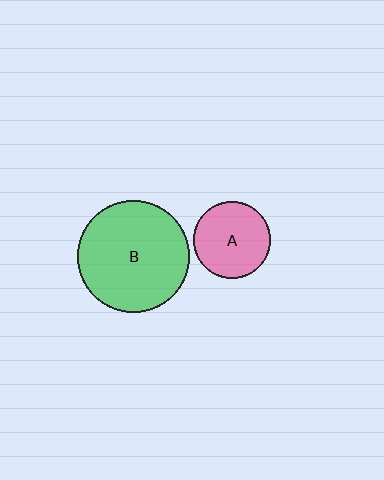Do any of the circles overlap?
No, none of the circles overlap.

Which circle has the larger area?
Circle B (green).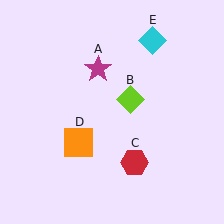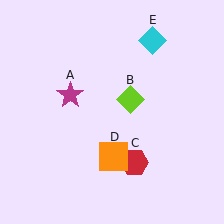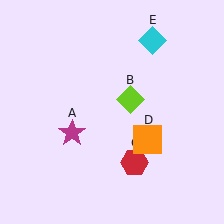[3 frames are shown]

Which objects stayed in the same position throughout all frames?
Lime diamond (object B) and red hexagon (object C) and cyan diamond (object E) remained stationary.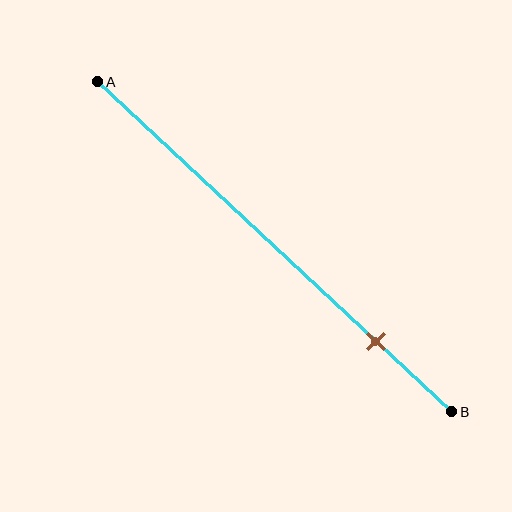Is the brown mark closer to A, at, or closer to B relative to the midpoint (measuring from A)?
The brown mark is closer to point B than the midpoint of segment AB.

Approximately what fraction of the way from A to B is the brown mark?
The brown mark is approximately 80% of the way from A to B.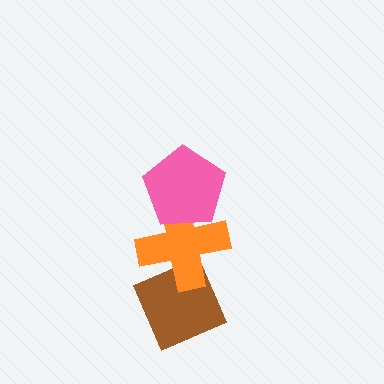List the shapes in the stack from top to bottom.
From top to bottom: the pink pentagon, the orange cross, the brown diamond.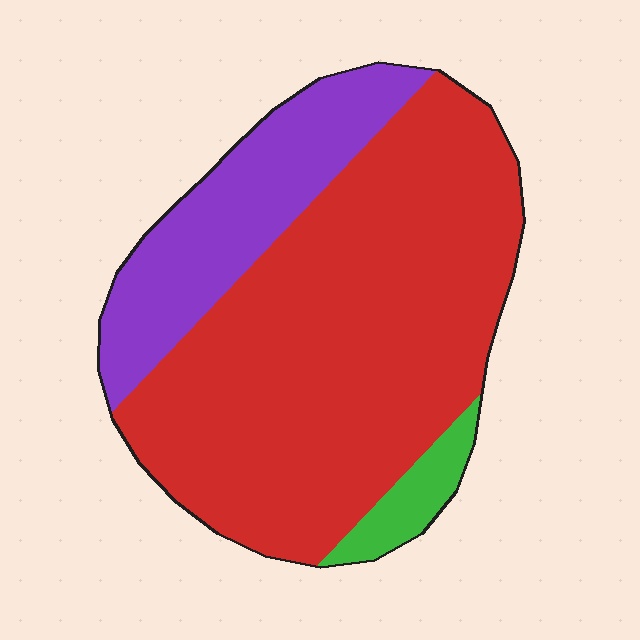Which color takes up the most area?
Red, at roughly 70%.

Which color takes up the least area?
Green, at roughly 5%.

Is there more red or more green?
Red.